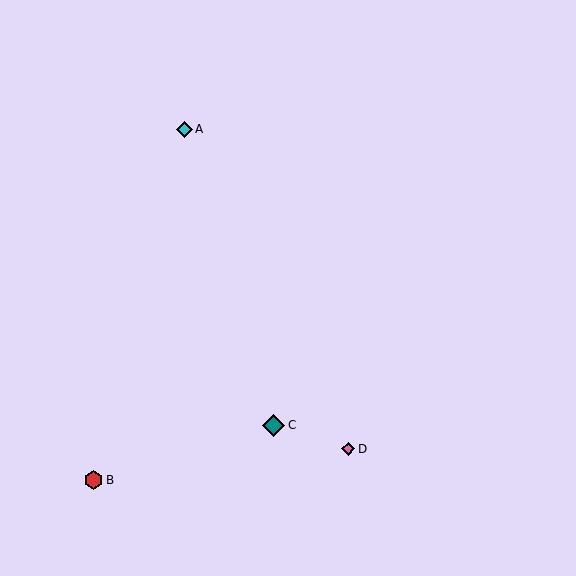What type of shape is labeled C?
Shape C is a teal diamond.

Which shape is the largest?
The teal diamond (labeled C) is the largest.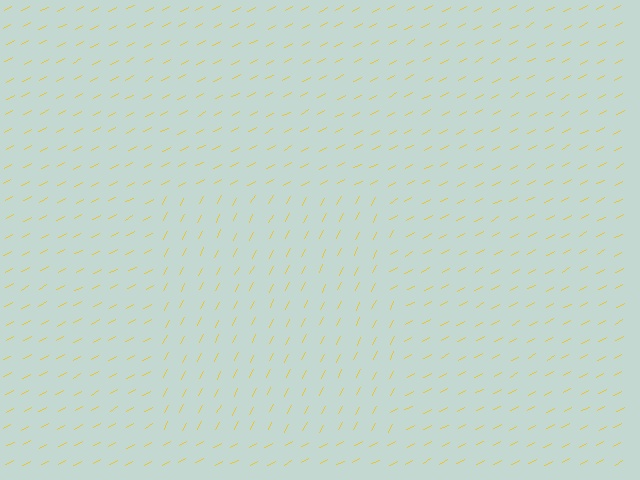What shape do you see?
I see a rectangle.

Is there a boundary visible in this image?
Yes, there is a texture boundary formed by a change in line orientation.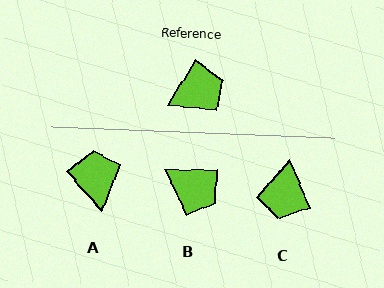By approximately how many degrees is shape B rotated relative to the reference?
Approximately 57 degrees clockwise.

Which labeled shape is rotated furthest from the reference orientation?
C, about 125 degrees away.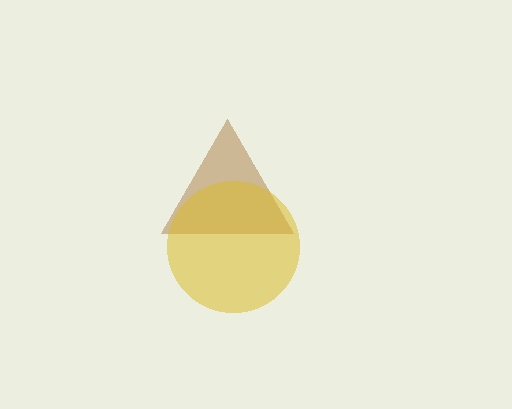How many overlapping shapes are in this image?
There are 2 overlapping shapes in the image.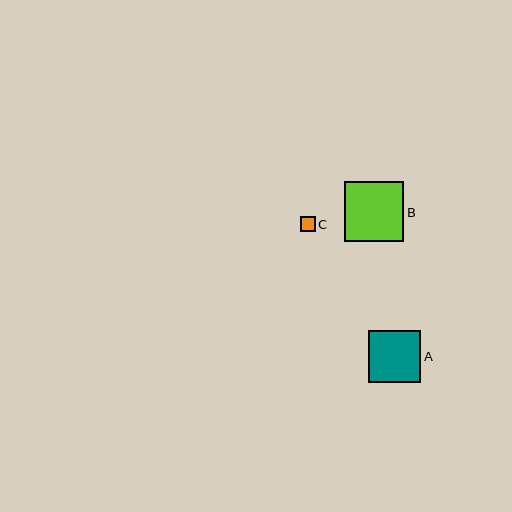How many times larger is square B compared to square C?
Square B is approximately 3.9 times the size of square C.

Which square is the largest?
Square B is the largest with a size of approximately 59 pixels.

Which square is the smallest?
Square C is the smallest with a size of approximately 15 pixels.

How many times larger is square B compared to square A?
Square B is approximately 1.1 times the size of square A.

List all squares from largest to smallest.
From largest to smallest: B, A, C.